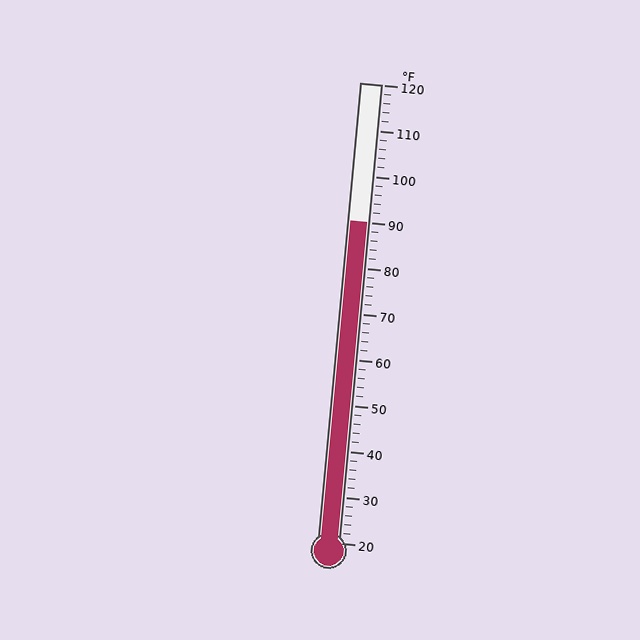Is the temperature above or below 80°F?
The temperature is above 80°F.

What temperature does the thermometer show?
The thermometer shows approximately 90°F.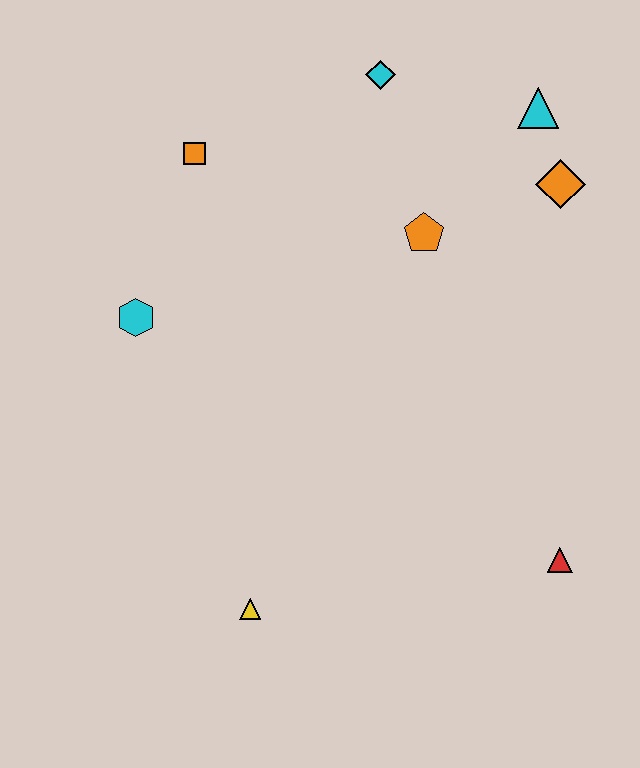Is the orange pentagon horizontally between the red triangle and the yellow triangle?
Yes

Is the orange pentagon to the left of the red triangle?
Yes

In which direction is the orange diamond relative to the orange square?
The orange diamond is to the right of the orange square.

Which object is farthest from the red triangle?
The orange square is farthest from the red triangle.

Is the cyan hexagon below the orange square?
Yes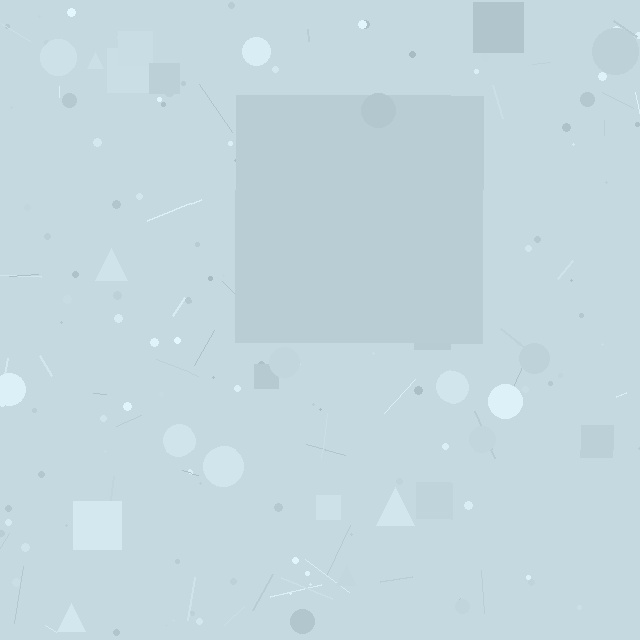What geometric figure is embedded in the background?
A square is embedded in the background.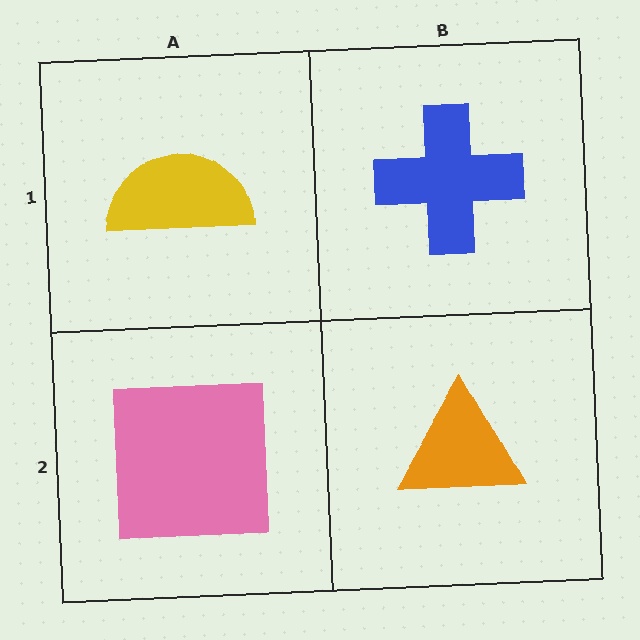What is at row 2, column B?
An orange triangle.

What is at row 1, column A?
A yellow semicircle.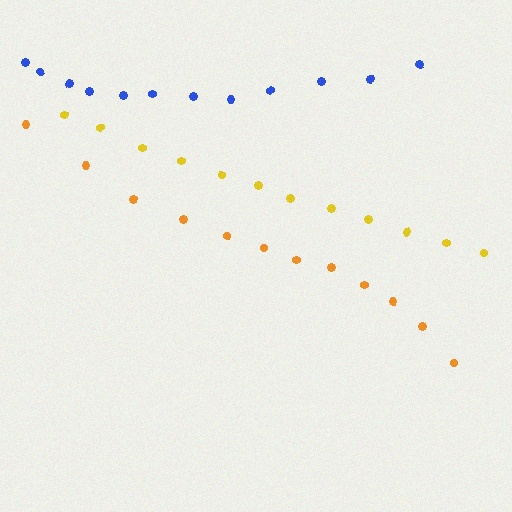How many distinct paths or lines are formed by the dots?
There are 3 distinct paths.